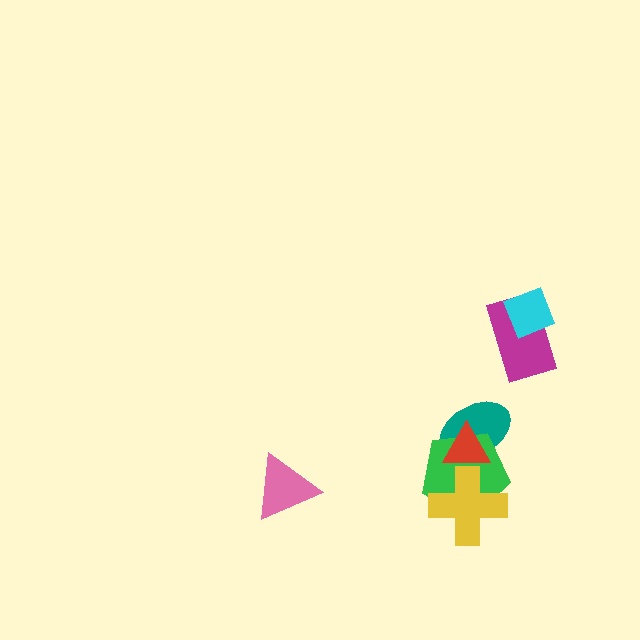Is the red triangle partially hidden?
No, no other shape covers it.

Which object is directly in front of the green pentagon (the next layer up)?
The yellow cross is directly in front of the green pentagon.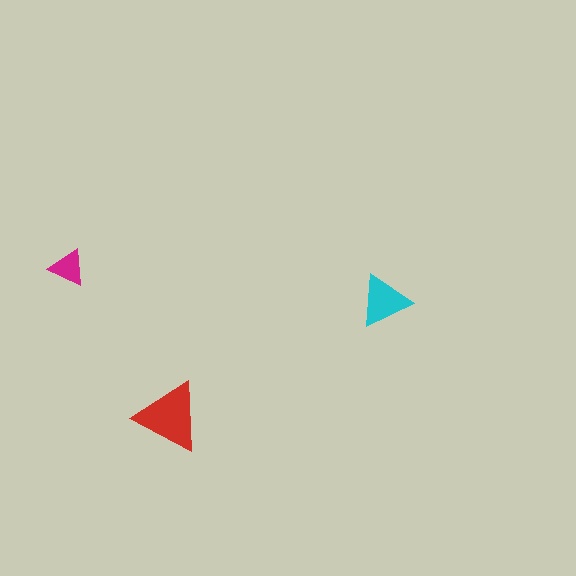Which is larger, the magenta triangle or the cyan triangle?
The cyan one.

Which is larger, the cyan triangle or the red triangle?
The red one.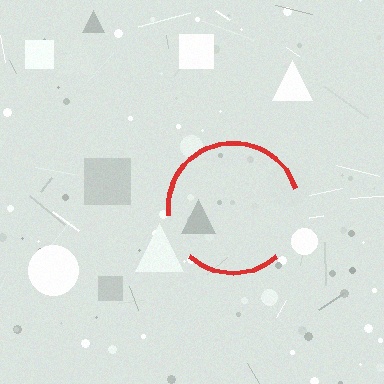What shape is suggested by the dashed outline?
The dashed outline suggests a circle.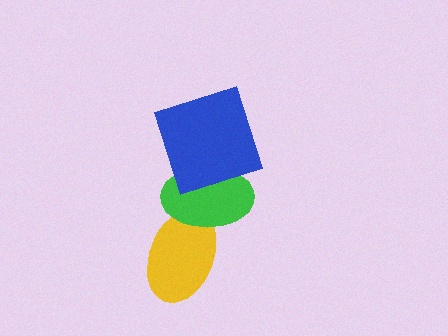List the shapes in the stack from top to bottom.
From top to bottom: the blue square, the green ellipse, the yellow ellipse.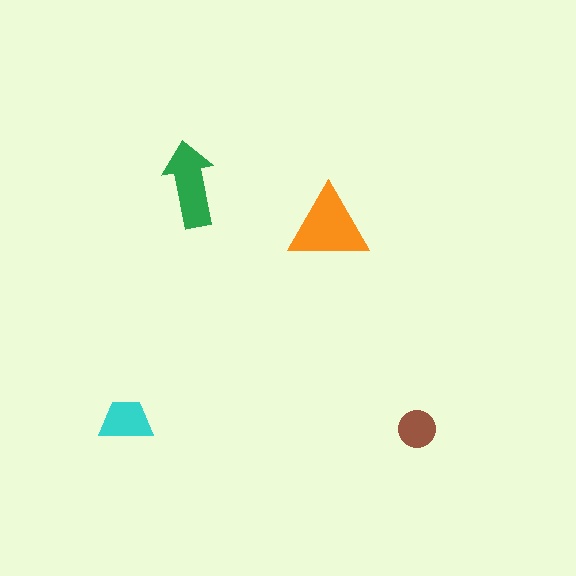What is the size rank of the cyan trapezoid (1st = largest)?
3rd.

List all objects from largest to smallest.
The orange triangle, the green arrow, the cyan trapezoid, the brown circle.